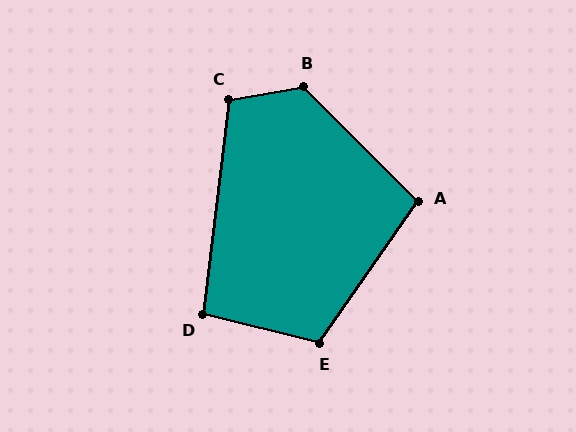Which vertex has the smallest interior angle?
D, at approximately 97 degrees.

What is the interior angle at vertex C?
Approximately 107 degrees (obtuse).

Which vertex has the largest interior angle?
B, at approximately 125 degrees.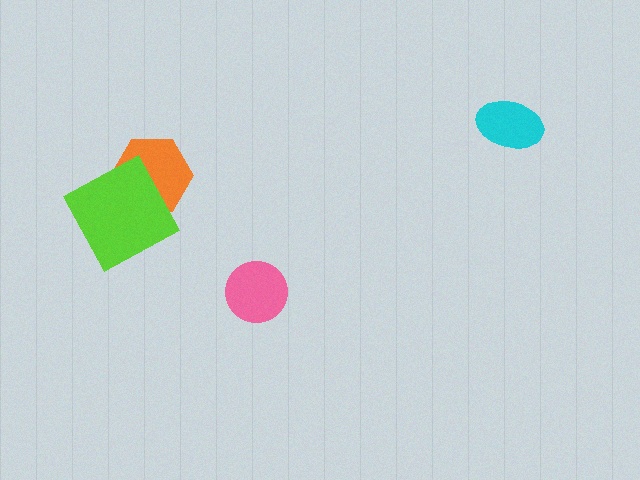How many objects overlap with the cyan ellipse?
0 objects overlap with the cyan ellipse.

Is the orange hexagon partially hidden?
Yes, it is partially covered by another shape.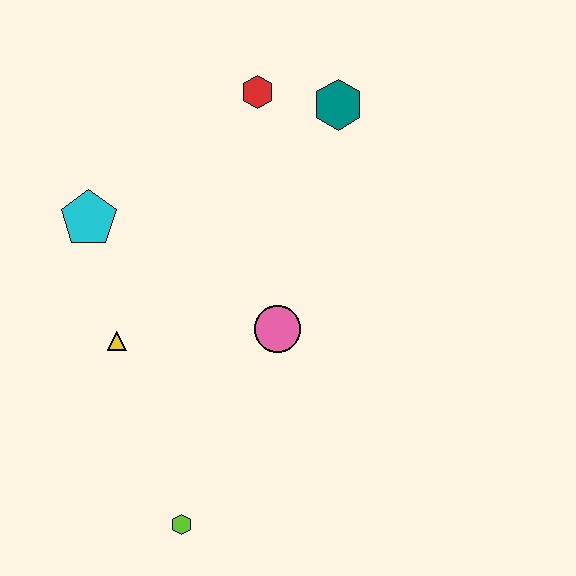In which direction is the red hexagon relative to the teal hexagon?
The red hexagon is to the left of the teal hexagon.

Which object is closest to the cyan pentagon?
The yellow triangle is closest to the cyan pentagon.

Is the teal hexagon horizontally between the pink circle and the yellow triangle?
No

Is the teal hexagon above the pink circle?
Yes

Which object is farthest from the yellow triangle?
The teal hexagon is farthest from the yellow triangle.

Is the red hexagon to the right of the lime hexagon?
Yes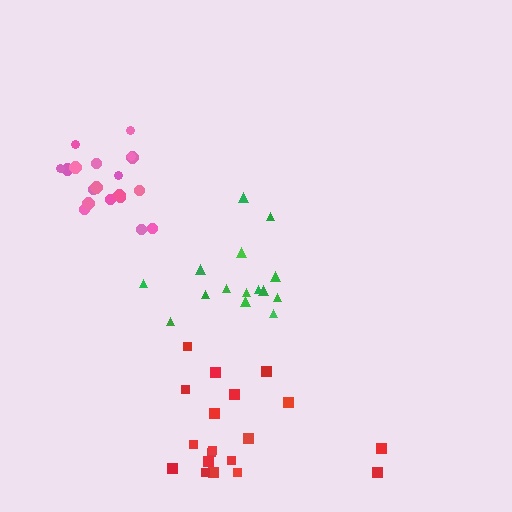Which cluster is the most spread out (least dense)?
Red.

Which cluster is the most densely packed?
Pink.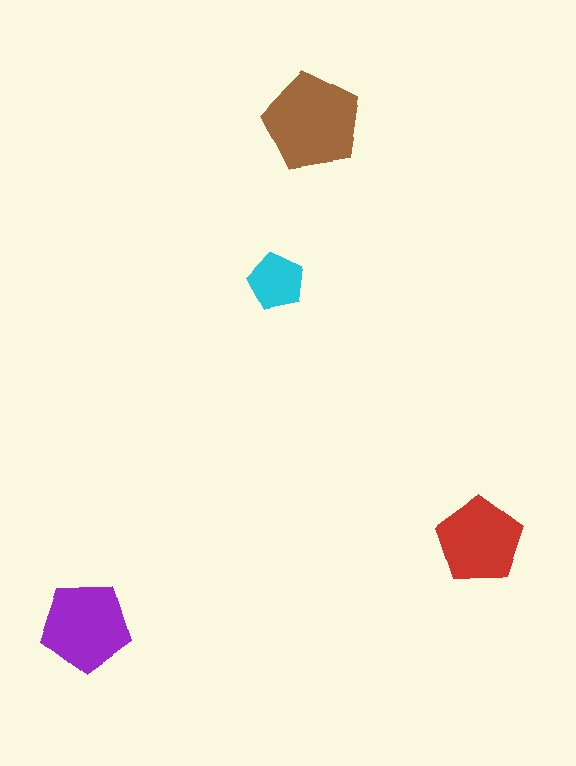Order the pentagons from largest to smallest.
the brown one, the purple one, the red one, the cyan one.